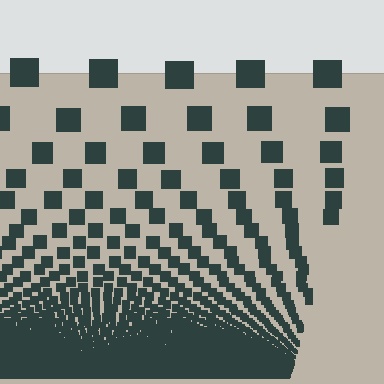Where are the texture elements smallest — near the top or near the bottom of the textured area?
Near the bottom.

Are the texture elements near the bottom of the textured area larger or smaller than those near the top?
Smaller. The gradient is inverted — elements near the bottom are smaller and denser.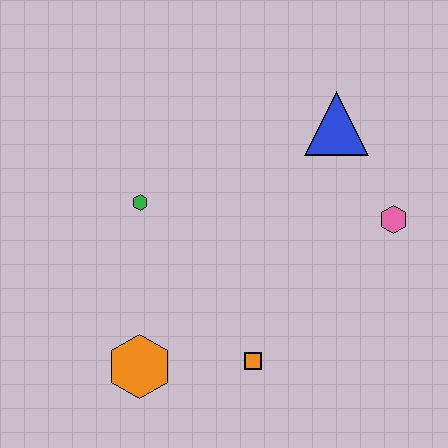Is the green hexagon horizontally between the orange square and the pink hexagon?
No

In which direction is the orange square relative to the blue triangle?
The orange square is below the blue triangle.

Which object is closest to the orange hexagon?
The orange square is closest to the orange hexagon.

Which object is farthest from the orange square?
The blue triangle is farthest from the orange square.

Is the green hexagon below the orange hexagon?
No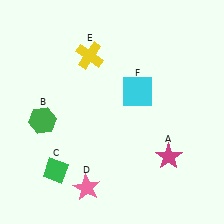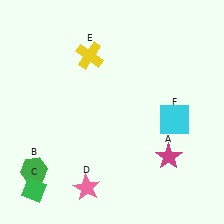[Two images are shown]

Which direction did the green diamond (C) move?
The green diamond (C) moved left.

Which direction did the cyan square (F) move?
The cyan square (F) moved right.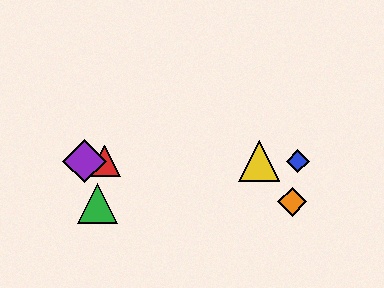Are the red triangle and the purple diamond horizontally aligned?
Yes, both are at y≈161.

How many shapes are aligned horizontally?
4 shapes (the red triangle, the blue diamond, the yellow triangle, the purple diamond) are aligned horizontally.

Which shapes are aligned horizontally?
The red triangle, the blue diamond, the yellow triangle, the purple diamond are aligned horizontally.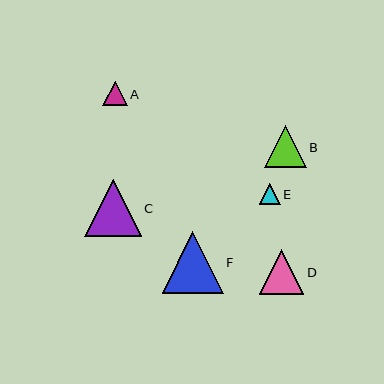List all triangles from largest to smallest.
From largest to smallest: F, C, D, B, A, E.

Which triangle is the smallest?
Triangle E is the smallest with a size of approximately 21 pixels.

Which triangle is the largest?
Triangle F is the largest with a size of approximately 61 pixels.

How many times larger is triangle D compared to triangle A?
Triangle D is approximately 1.8 times the size of triangle A.